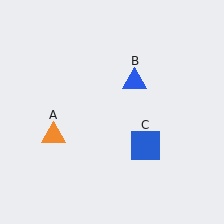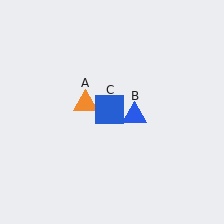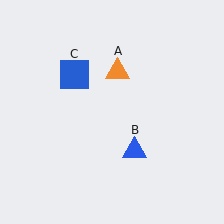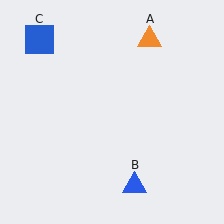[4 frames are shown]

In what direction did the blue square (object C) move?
The blue square (object C) moved up and to the left.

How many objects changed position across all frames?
3 objects changed position: orange triangle (object A), blue triangle (object B), blue square (object C).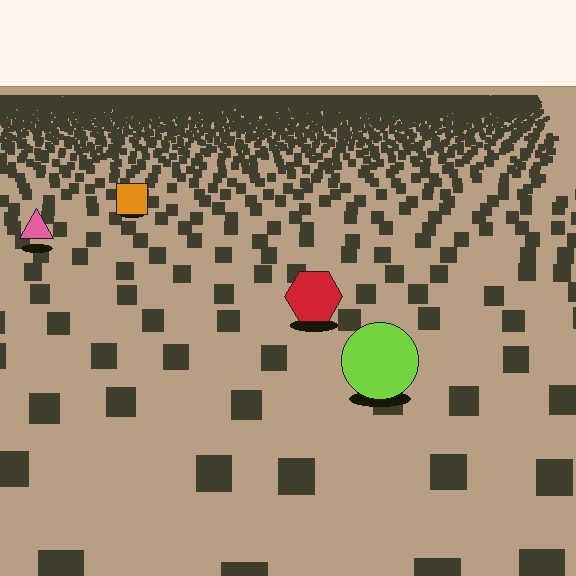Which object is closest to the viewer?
The lime circle is closest. The texture marks near it are larger and more spread out.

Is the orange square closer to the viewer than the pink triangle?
No. The pink triangle is closer — you can tell from the texture gradient: the ground texture is coarser near it.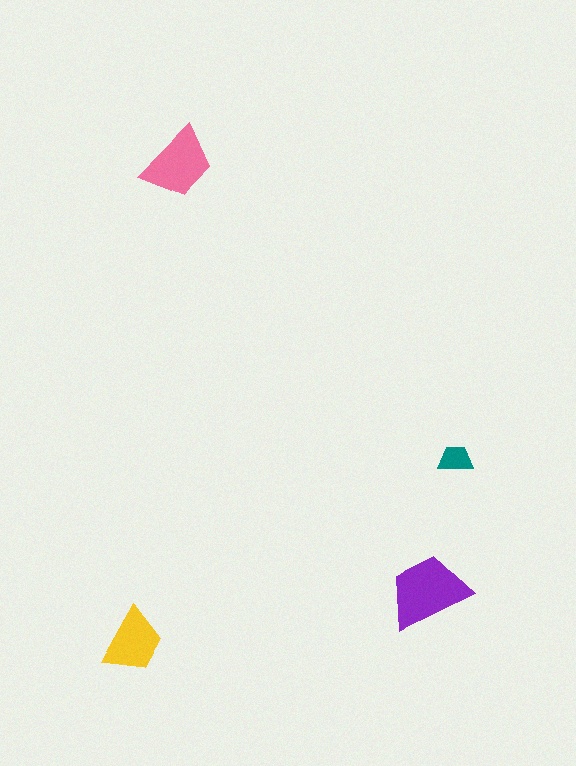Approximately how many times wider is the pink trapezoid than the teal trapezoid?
About 2 times wider.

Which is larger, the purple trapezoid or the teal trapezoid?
The purple one.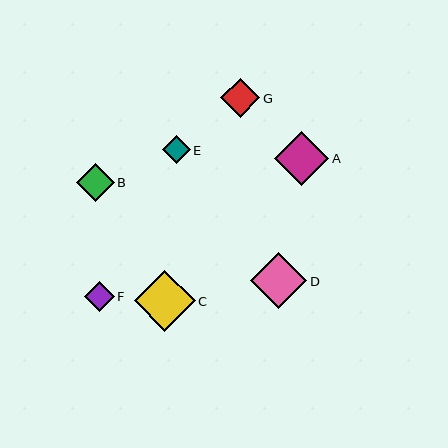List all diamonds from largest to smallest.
From largest to smallest: C, D, A, G, B, F, E.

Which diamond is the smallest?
Diamond E is the smallest with a size of approximately 28 pixels.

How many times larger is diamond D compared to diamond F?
Diamond D is approximately 1.9 times the size of diamond F.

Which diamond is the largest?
Diamond C is the largest with a size of approximately 61 pixels.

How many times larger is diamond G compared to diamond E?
Diamond G is approximately 1.4 times the size of diamond E.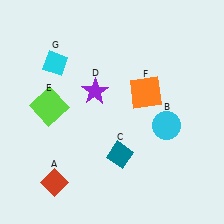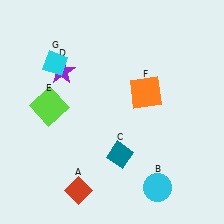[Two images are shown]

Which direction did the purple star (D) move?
The purple star (D) moved left.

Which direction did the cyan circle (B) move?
The cyan circle (B) moved down.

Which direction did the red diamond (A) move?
The red diamond (A) moved right.